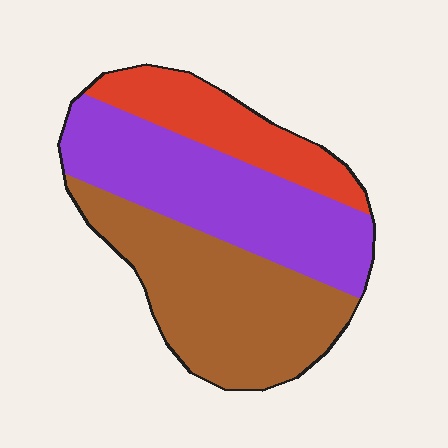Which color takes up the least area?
Red, at roughly 20%.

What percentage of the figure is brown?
Brown covers around 40% of the figure.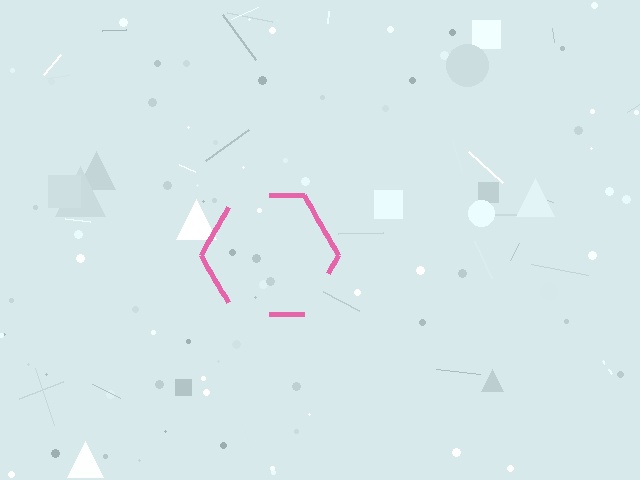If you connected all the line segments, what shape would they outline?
They would outline a hexagon.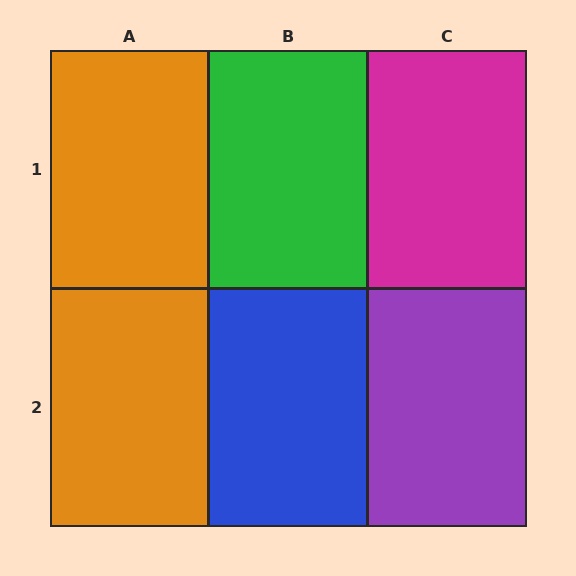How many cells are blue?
1 cell is blue.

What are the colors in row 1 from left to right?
Orange, green, magenta.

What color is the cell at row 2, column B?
Blue.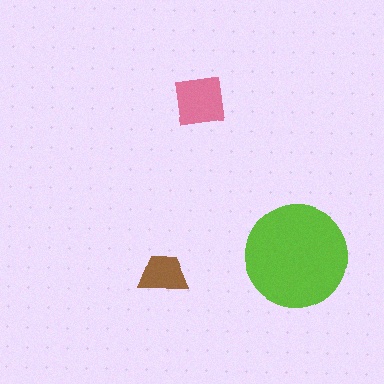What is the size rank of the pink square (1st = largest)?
2nd.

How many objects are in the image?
There are 3 objects in the image.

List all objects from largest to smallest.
The lime circle, the pink square, the brown trapezoid.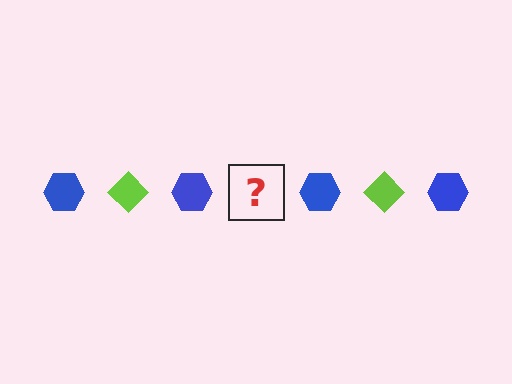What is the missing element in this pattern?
The missing element is a lime diamond.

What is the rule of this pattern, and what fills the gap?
The rule is that the pattern alternates between blue hexagon and lime diamond. The gap should be filled with a lime diamond.